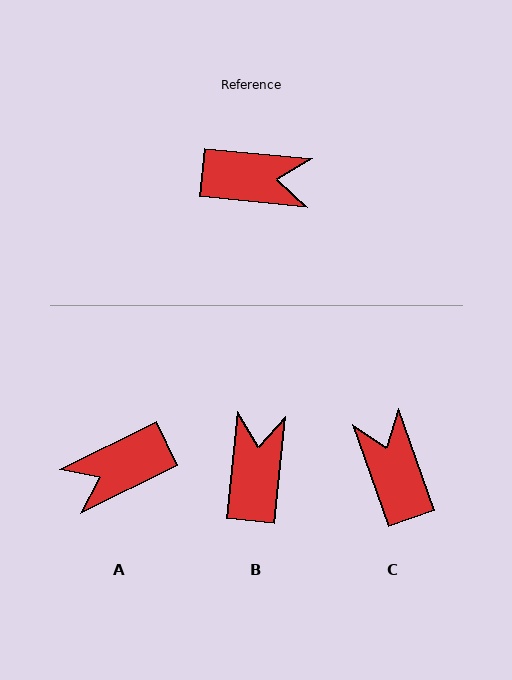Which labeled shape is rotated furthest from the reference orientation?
A, about 148 degrees away.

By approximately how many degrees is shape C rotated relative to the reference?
Approximately 115 degrees counter-clockwise.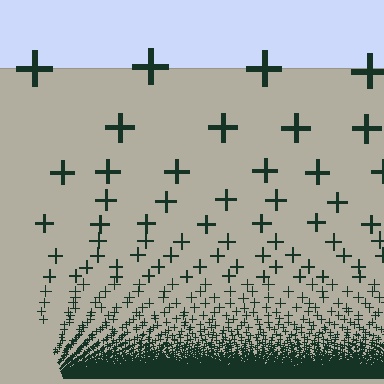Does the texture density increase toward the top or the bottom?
Density increases toward the bottom.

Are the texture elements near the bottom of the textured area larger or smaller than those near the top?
Smaller. The gradient is inverted — elements near the bottom are smaller and denser.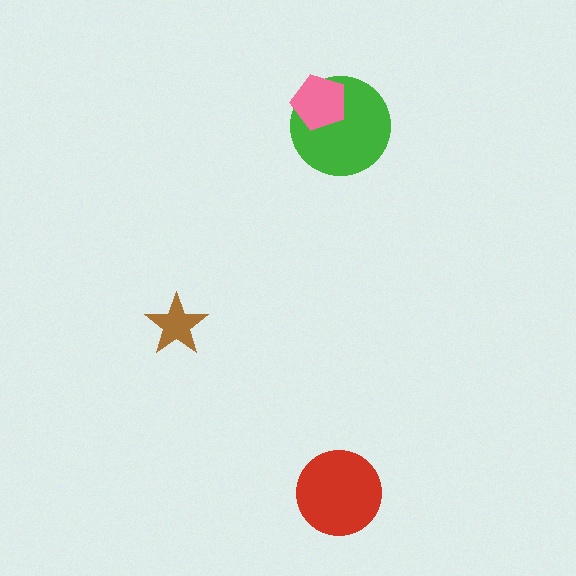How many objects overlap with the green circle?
1 object overlaps with the green circle.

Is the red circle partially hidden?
No, no other shape covers it.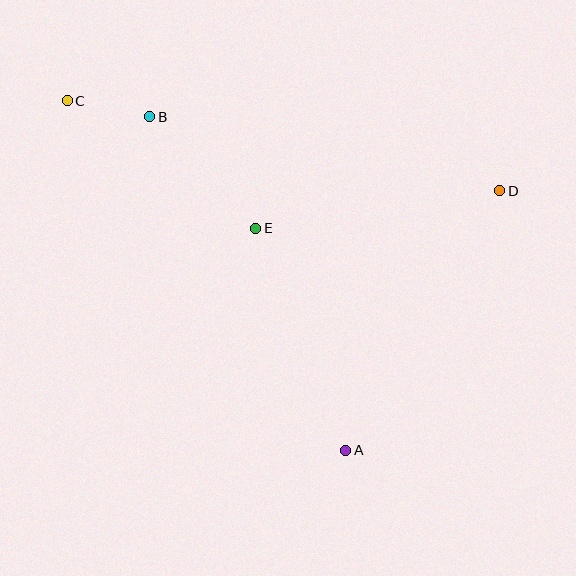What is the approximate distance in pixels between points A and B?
The distance between A and B is approximately 387 pixels.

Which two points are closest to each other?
Points B and C are closest to each other.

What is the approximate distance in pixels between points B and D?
The distance between B and D is approximately 358 pixels.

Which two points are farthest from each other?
Points A and C are farthest from each other.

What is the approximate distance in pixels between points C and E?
The distance between C and E is approximately 227 pixels.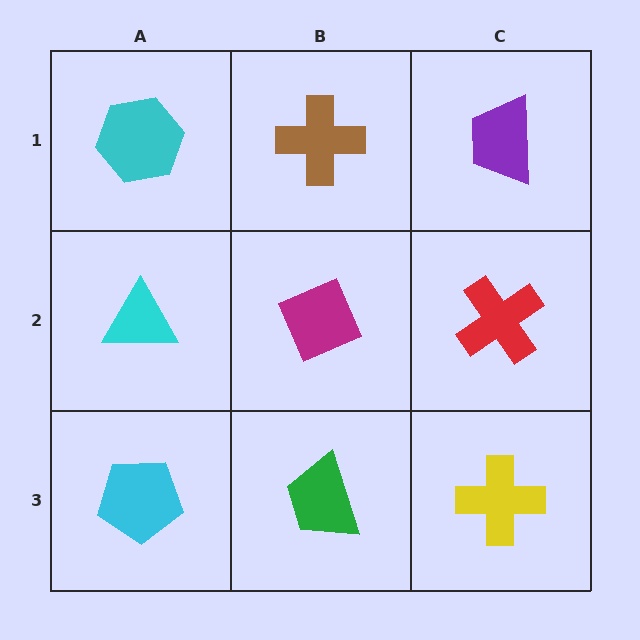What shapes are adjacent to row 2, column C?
A purple trapezoid (row 1, column C), a yellow cross (row 3, column C), a magenta diamond (row 2, column B).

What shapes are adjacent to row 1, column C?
A red cross (row 2, column C), a brown cross (row 1, column B).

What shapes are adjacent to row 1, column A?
A cyan triangle (row 2, column A), a brown cross (row 1, column B).